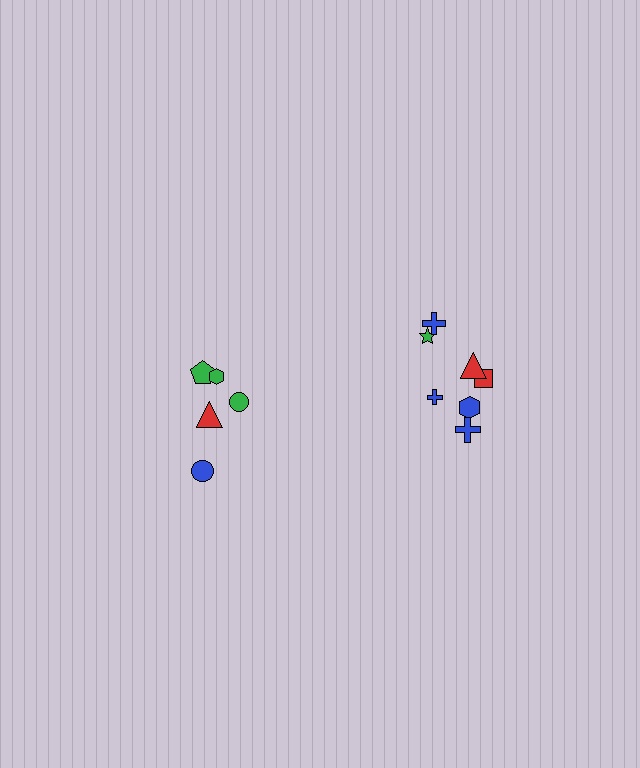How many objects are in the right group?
There are 7 objects.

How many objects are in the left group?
There are 5 objects.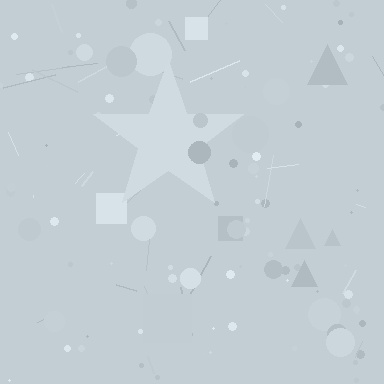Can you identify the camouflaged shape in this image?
The camouflaged shape is a star.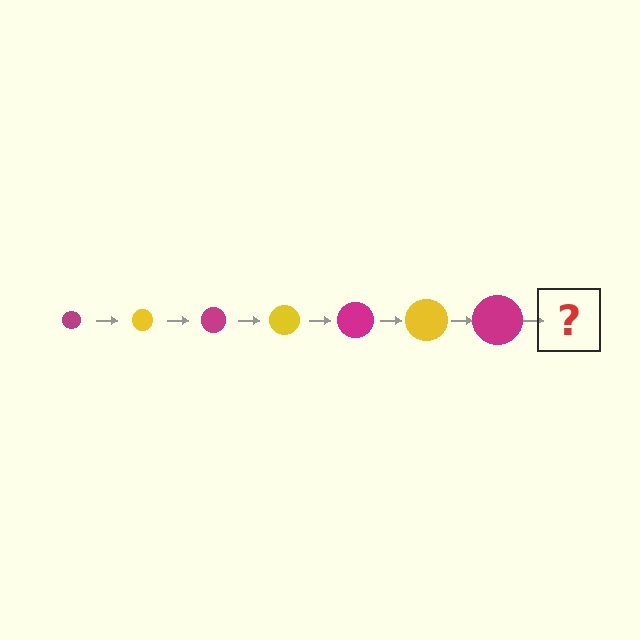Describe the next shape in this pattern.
It should be a yellow circle, larger than the previous one.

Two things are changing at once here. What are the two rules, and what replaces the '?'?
The two rules are that the circle grows larger each step and the color cycles through magenta and yellow. The '?' should be a yellow circle, larger than the previous one.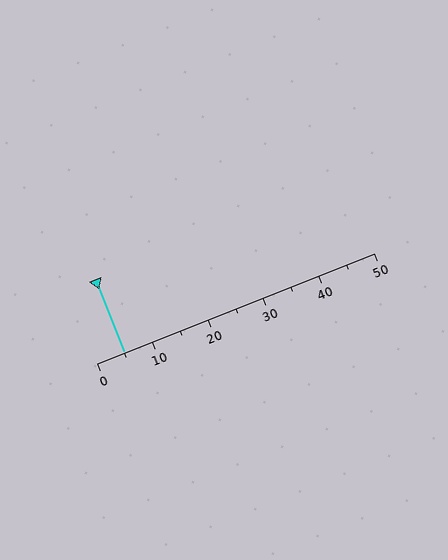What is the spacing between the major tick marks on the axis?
The major ticks are spaced 10 apart.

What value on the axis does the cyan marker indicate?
The marker indicates approximately 5.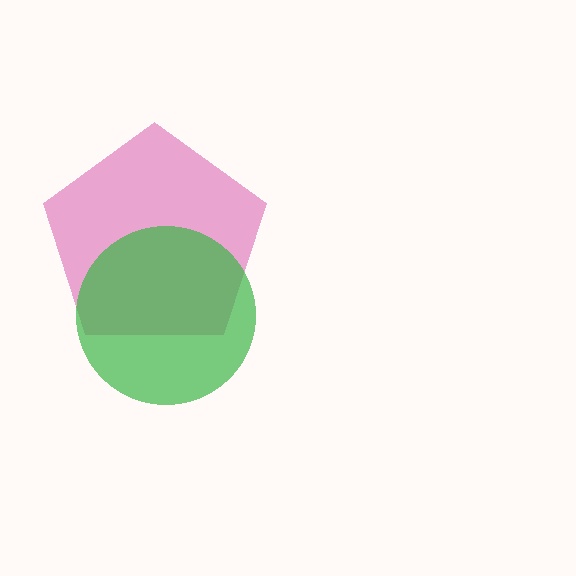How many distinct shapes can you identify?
There are 2 distinct shapes: a pink pentagon, a green circle.